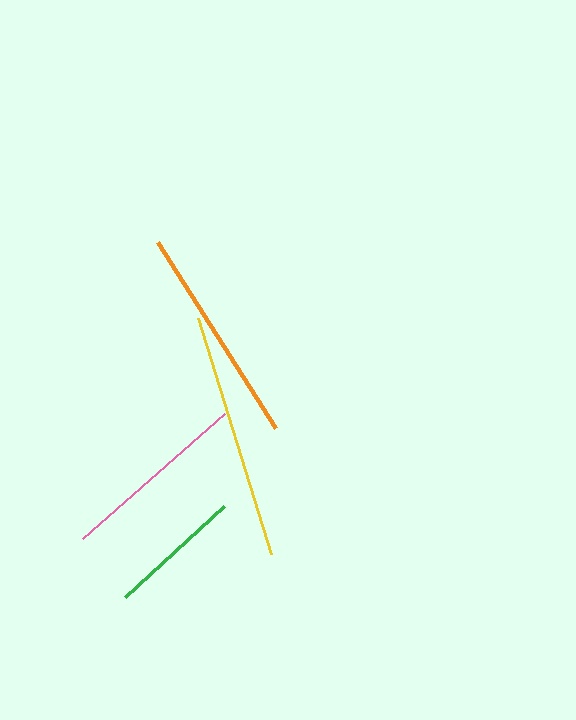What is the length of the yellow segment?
The yellow segment is approximately 248 pixels long.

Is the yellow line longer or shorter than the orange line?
The yellow line is longer than the orange line.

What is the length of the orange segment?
The orange segment is approximately 221 pixels long.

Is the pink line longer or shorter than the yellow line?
The yellow line is longer than the pink line.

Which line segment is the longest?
The yellow line is the longest at approximately 248 pixels.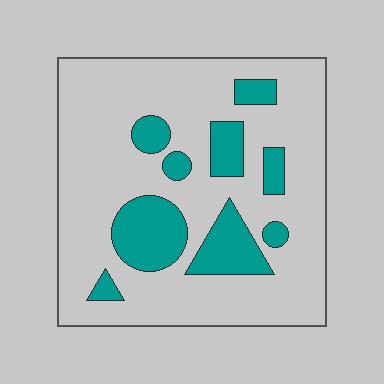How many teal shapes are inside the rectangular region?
9.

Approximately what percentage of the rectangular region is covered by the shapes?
Approximately 20%.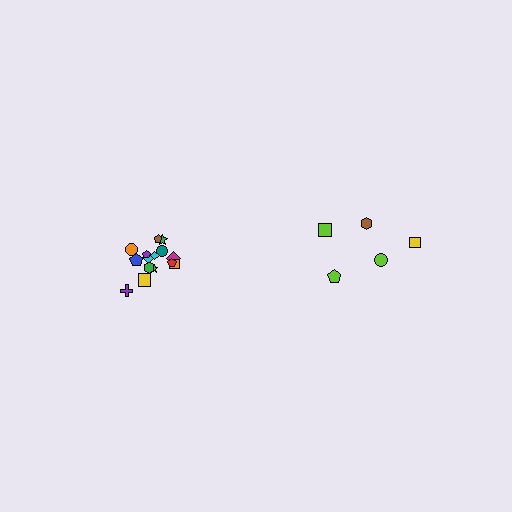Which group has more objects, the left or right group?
The left group.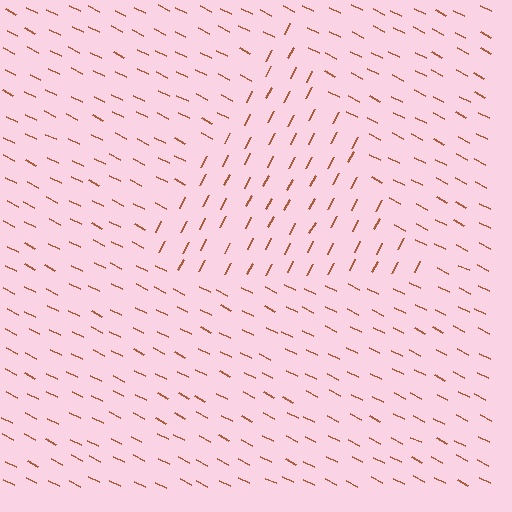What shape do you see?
I see a triangle.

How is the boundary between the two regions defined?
The boundary is defined purely by a change in line orientation (approximately 89 degrees difference). All lines are the same color and thickness.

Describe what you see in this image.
The image is filled with small brown line segments. A triangle region in the image has lines oriented differently from the surrounding lines, creating a visible texture boundary.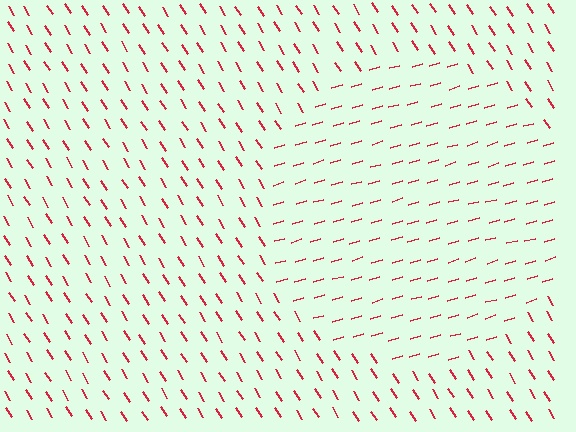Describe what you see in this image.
The image is filled with small red line segments. A circle region in the image has lines oriented differently from the surrounding lines, creating a visible texture boundary.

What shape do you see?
I see a circle.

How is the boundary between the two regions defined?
The boundary is defined purely by a change in line orientation (approximately 75 degrees difference). All lines are the same color and thickness.